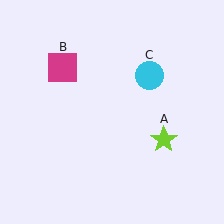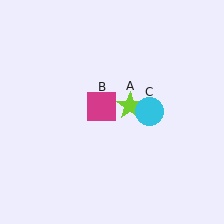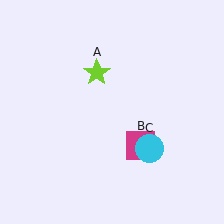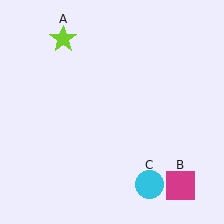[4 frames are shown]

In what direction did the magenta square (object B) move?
The magenta square (object B) moved down and to the right.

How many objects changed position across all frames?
3 objects changed position: lime star (object A), magenta square (object B), cyan circle (object C).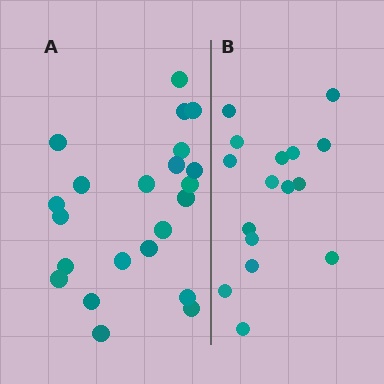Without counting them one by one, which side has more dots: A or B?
Region A (the left region) has more dots.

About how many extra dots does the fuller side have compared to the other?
Region A has about 6 more dots than region B.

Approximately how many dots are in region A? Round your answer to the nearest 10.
About 20 dots. (The exact count is 22, which rounds to 20.)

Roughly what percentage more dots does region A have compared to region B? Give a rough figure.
About 40% more.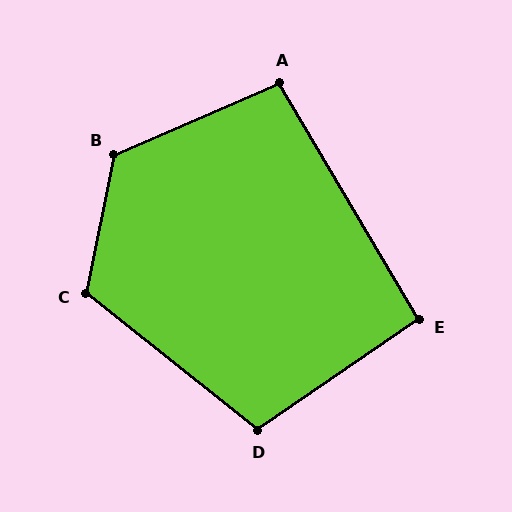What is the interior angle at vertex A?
Approximately 97 degrees (obtuse).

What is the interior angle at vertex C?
Approximately 117 degrees (obtuse).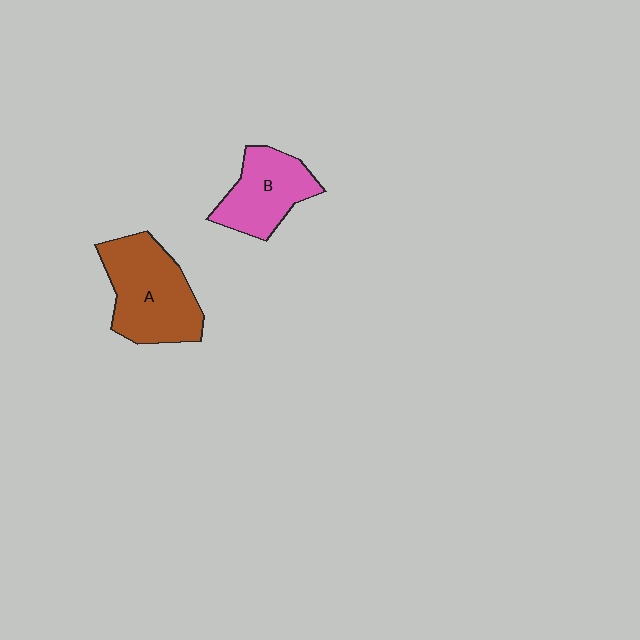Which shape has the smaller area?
Shape B (pink).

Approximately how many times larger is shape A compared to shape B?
Approximately 1.4 times.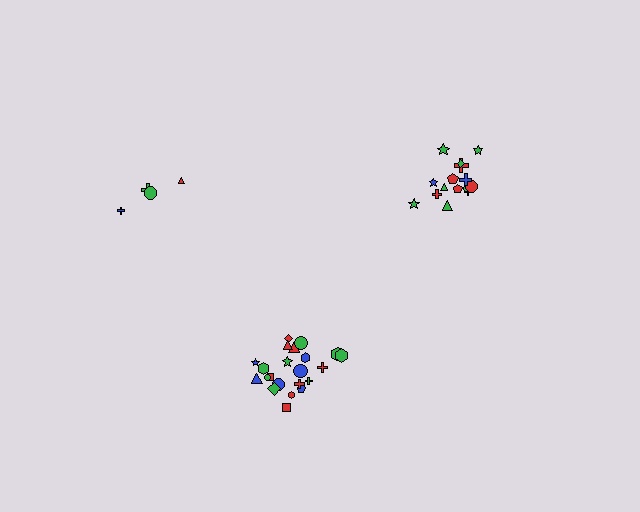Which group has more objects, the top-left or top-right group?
The top-right group.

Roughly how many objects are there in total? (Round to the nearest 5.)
Roughly 40 objects in total.